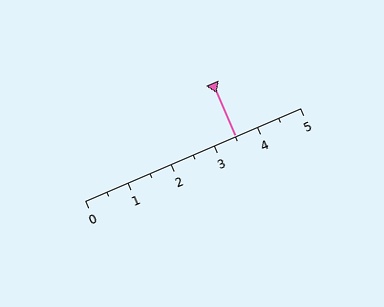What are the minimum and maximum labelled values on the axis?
The axis runs from 0 to 5.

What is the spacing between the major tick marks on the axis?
The major ticks are spaced 1 apart.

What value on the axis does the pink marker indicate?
The marker indicates approximately 3.5.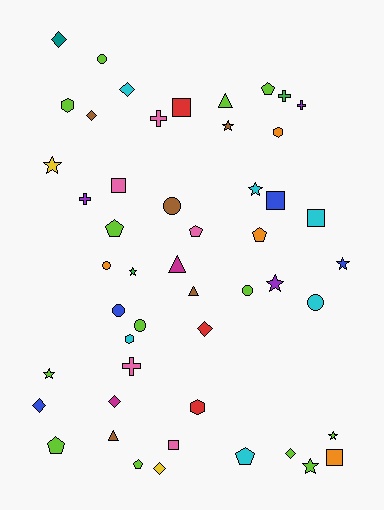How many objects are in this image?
There are 50 objects.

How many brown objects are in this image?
There are 5 brown objects.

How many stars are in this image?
There are 9 stars.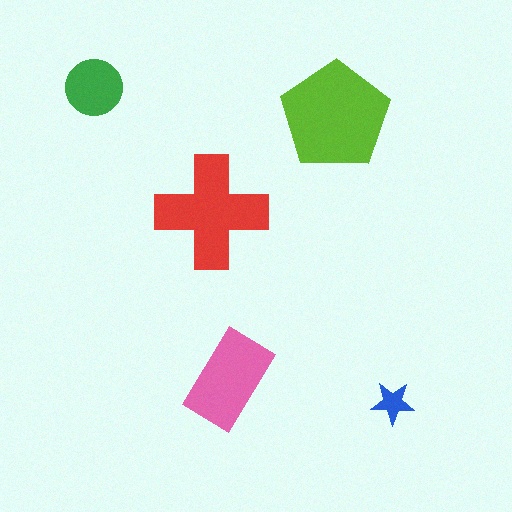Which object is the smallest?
The blue star.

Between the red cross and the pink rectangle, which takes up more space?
The red cross.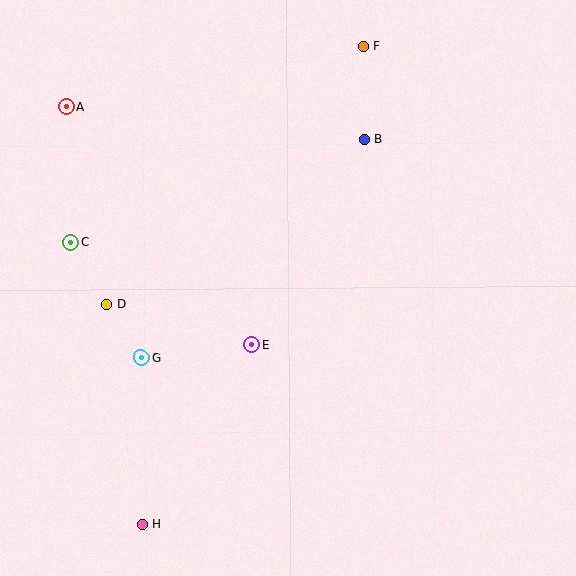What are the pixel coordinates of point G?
Point G is at (142, 358).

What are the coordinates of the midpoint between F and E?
The midpoint between F and E is at (308, 196).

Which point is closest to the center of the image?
Point E at (252, 345) is closest to the center.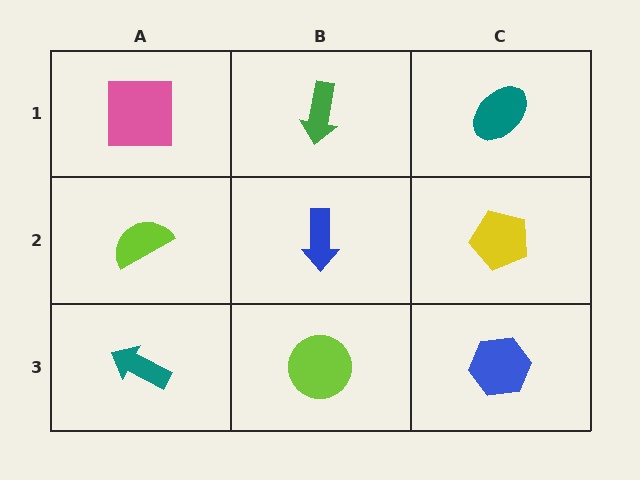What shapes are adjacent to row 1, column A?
A lime semicircle (row 2, column A), a green arrow (row 1, column B).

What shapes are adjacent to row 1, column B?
A blue arrow (row 2, column B), a pink square (row 1, column A), a teal ellipse (row 1, column C).